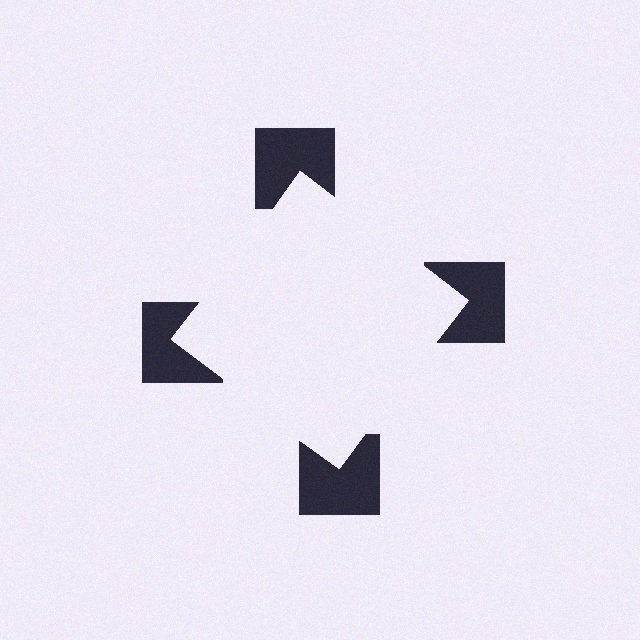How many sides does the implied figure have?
4 sides.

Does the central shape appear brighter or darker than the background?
It typically appears slightly brighter than the background, even though no actual brightness change is drawn.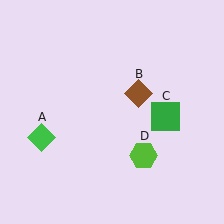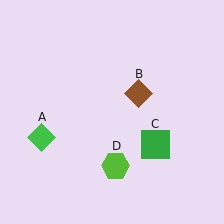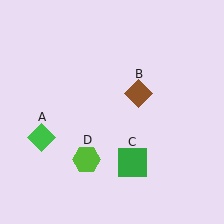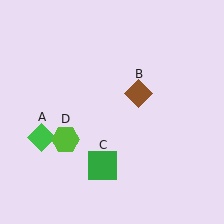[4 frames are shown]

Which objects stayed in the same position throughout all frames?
Green diamond (object A) and brown diamond (object B) remained stationary.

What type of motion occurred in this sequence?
The green square (object C), lime hexagon (object D) rotated clockwise around the center of the scene.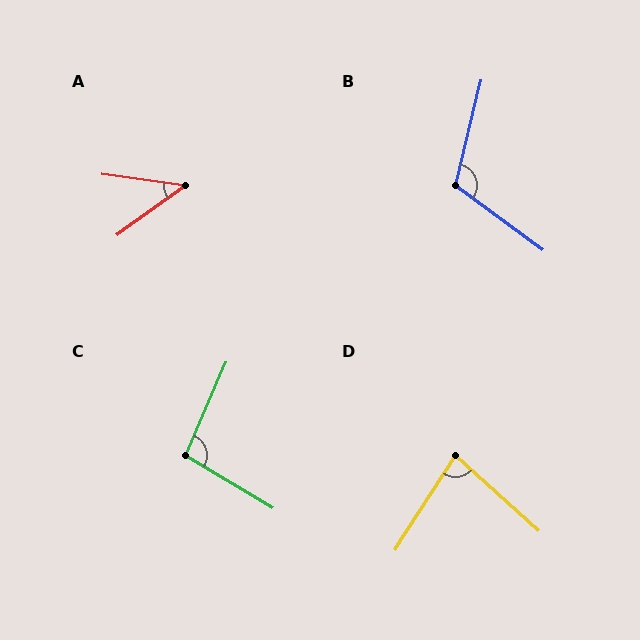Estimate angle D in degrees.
Approximately 80 degrees.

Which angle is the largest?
B, at approximately 113 degrees.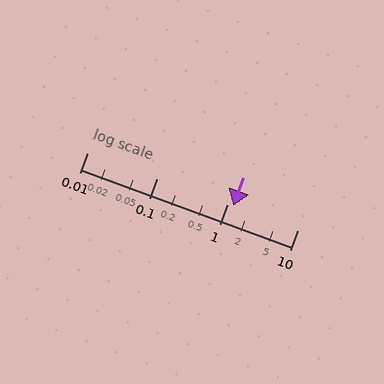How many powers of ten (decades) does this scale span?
The scale spans 3 decades, from 0.01 to 10.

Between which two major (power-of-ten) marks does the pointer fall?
The pointer is between 1 and 10.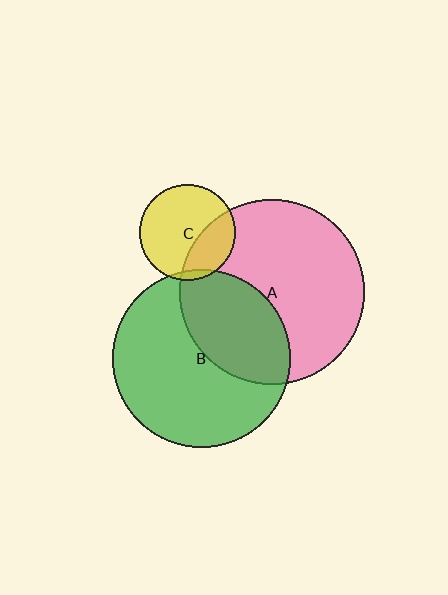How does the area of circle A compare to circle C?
Approximately 3.7 times.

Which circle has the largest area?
Circle A (pink).